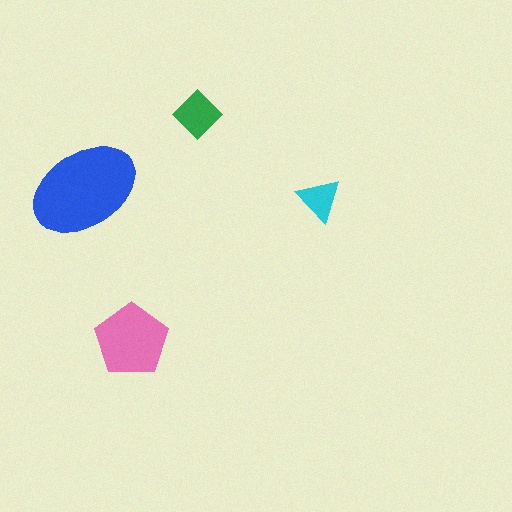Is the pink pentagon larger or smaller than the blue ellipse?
Smaller.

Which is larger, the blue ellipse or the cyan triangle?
The blue ellipse.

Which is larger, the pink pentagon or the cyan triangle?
The pink pentagon.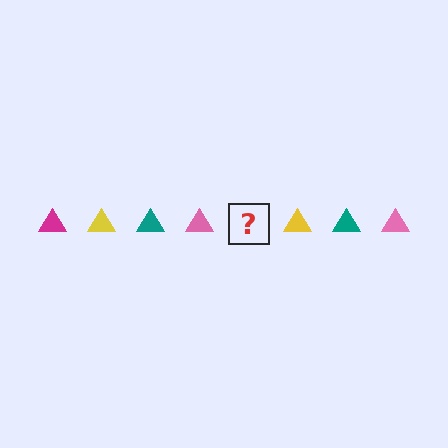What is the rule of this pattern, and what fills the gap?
The rule is that the pattern cycles through magenta, yellow, teal, pink triangles. The gap should be filled with a magenta triangle.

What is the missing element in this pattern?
The missing element is a magenta triangle.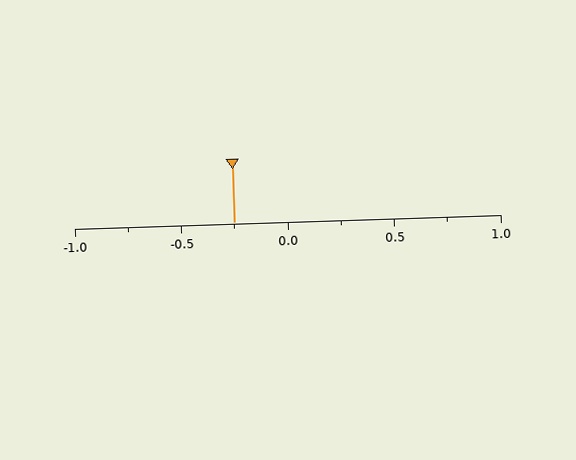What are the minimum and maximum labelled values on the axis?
The axis runs from -1.0 to 1.0.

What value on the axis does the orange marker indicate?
The marker indicates approximately -0.25.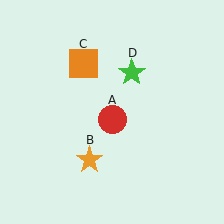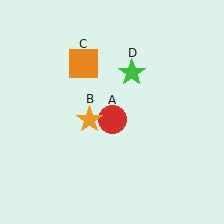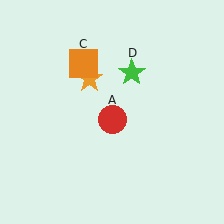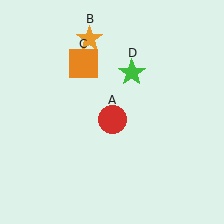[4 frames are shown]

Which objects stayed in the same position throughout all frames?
Red circle (object A) and orange square (object C) and green star (object D) remained stationary.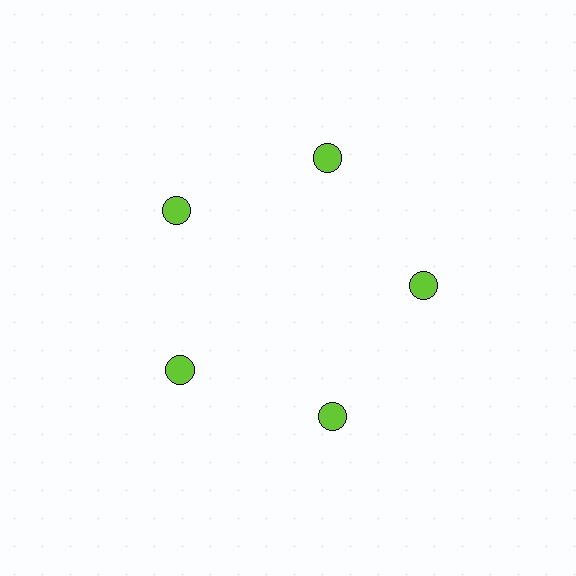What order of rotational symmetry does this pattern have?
This pattern has 5-fold rotational symmetry.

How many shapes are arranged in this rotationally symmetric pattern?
There are 5 shapes, arranged in 5 groups of 1.